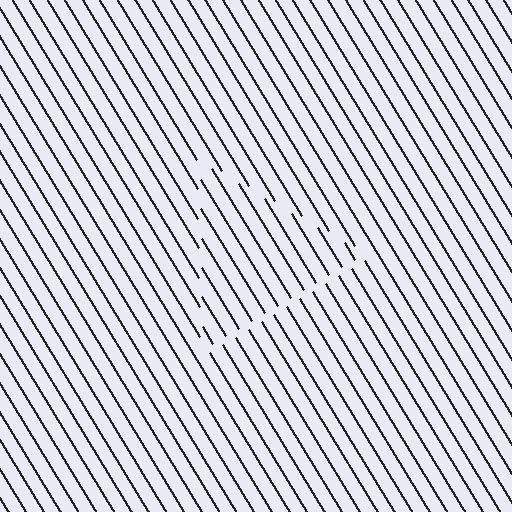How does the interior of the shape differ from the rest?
The interior of the shape contains the same grating, shifted by half a period — the contour is defined by the phase discontinuity where line-ends from the inner and outer gratings abut.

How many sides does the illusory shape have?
3 sides — the line-ends trace a triangle.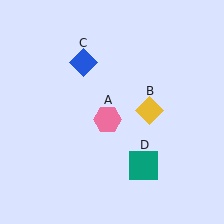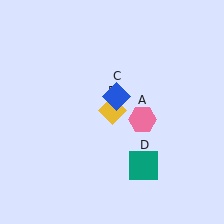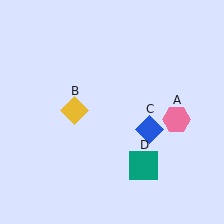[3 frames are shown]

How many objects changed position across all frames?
3 objects changed position: pink hexagon (object A), yellow diamond (object B), blue diamond (object C).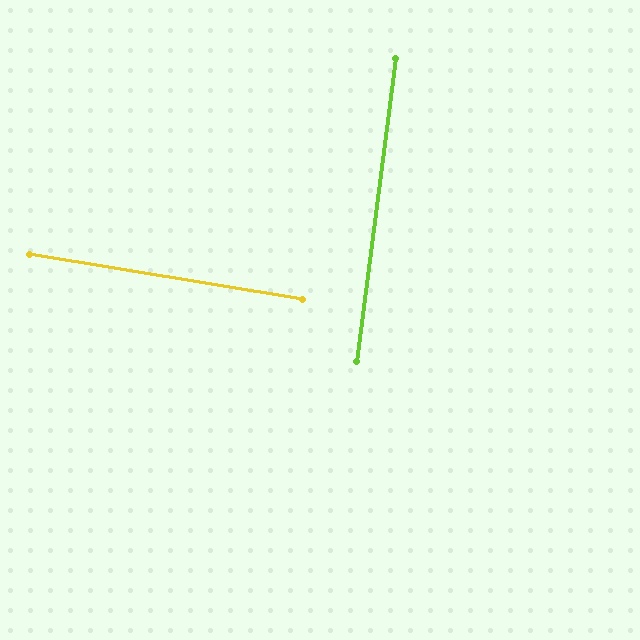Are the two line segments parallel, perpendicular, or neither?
Perpendicular — they meet at approximately 88°.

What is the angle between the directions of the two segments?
Approximately 88 degrees.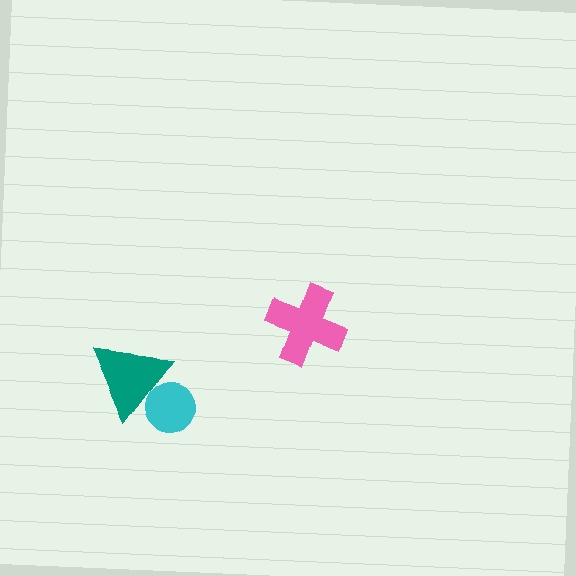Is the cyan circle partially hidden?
Yes, it is partially covered by another shape.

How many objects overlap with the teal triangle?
1 object overlaps with the teal triangle.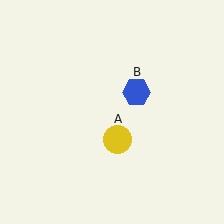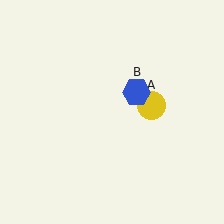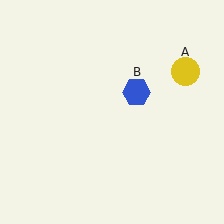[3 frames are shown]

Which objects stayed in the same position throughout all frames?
Blue hexagon (object B) remained stationary.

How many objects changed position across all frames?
1 object changed position: yellow circle (object A).